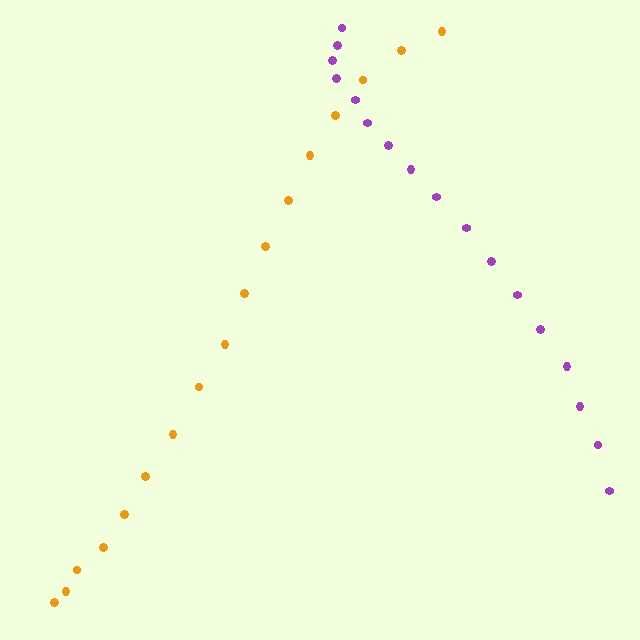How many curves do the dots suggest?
There are 2 distinct paths.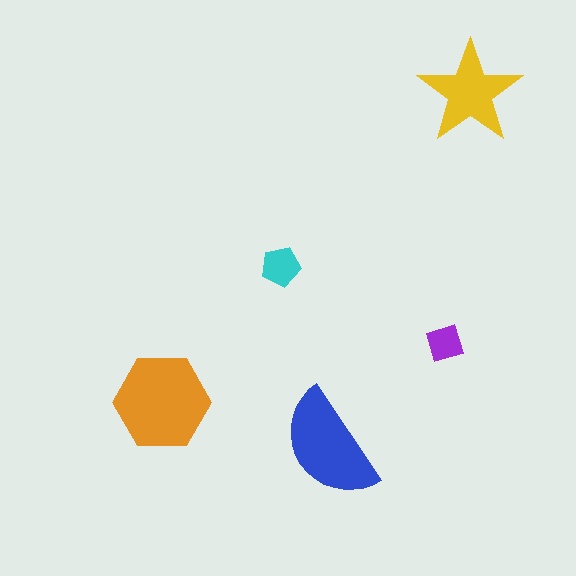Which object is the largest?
The orange hexagon.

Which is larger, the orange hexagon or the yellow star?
The orange hexagon.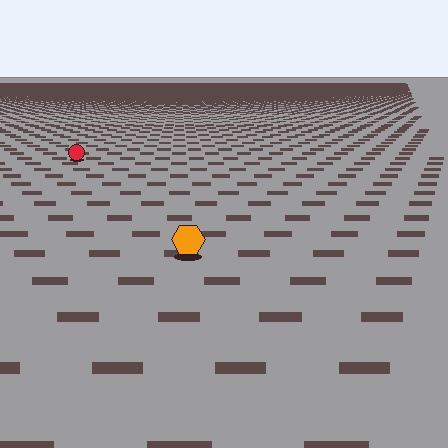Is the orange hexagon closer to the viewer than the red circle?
Yes. The orange hexagon is closer — you can tell from the texture gradient: the ground texture is coarser near it.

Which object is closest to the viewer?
The orange hexagon is closest. The texture marks near it are larger and more spread out.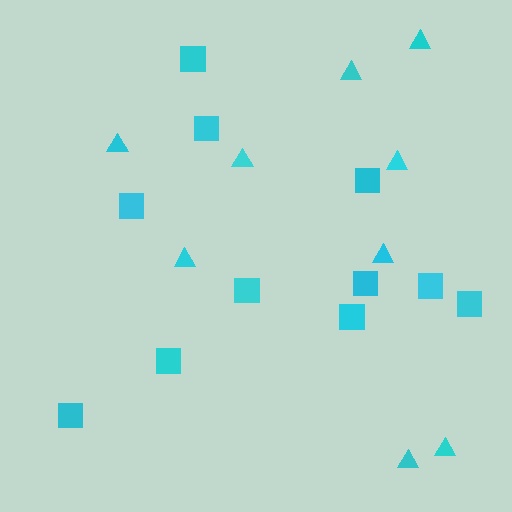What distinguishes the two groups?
There are 2 groups: one group of triangles (9) and one group of squares (11).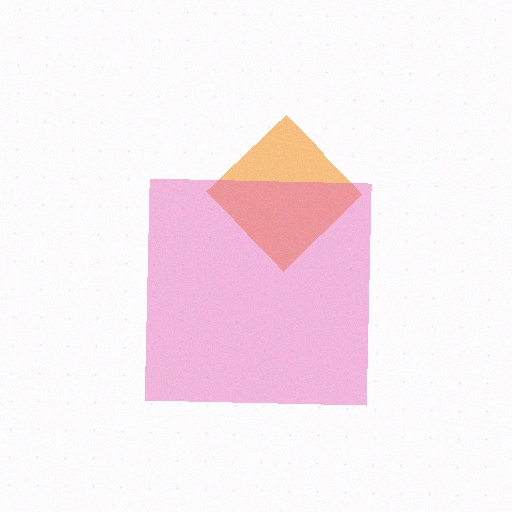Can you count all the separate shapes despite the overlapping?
Yes, there are 2 separate shapes.